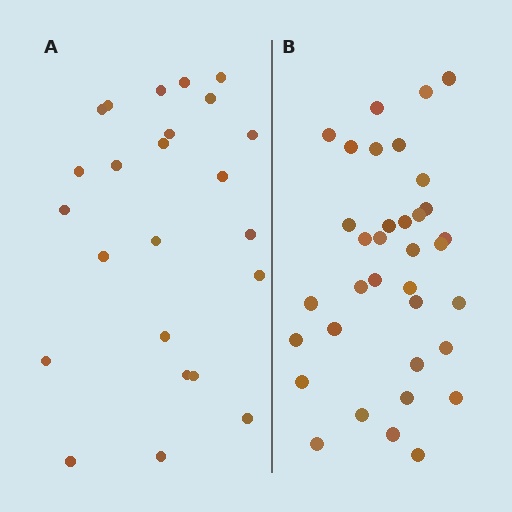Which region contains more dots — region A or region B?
Region B (the right region) has more dots.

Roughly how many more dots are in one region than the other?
Region B has roughly 12 or so more dots than region A.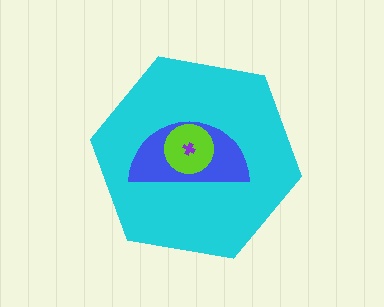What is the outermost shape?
The cyan hexagon.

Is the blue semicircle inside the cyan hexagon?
Yes.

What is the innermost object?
The purple cross.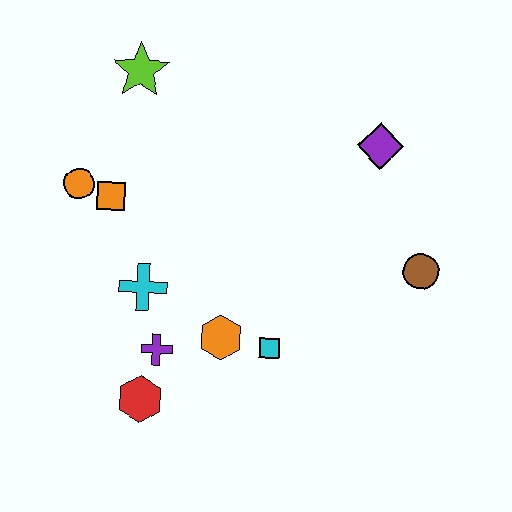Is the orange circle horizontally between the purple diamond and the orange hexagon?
No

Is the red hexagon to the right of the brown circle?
No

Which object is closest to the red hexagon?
The purple cross is closest to the red hexagon.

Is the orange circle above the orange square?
Yes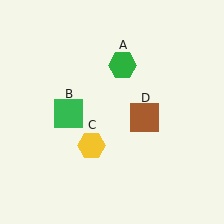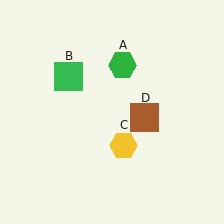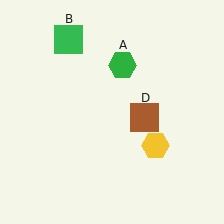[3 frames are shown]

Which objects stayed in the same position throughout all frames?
Green hexagon (object A) and brown square (object D) remained stationary.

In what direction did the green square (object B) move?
The green square (object B) moved up.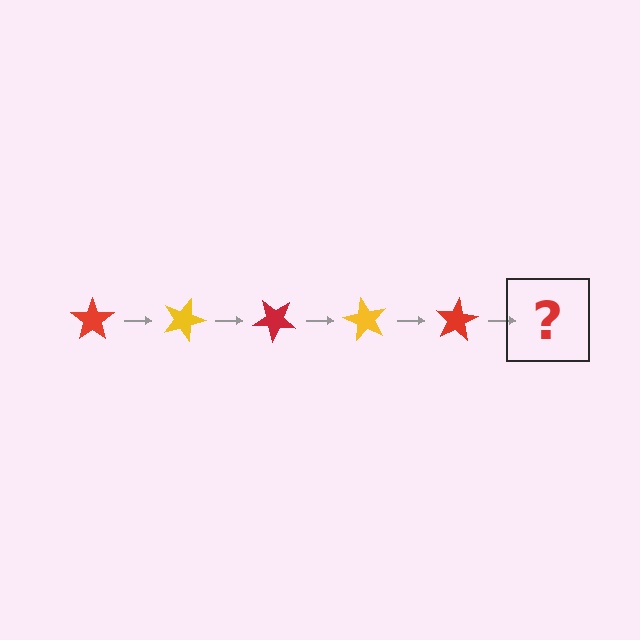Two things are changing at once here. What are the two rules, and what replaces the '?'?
The two rules are that it rotates 20 degrees each step and the color cycles through red and yellow. The '?' should be a yellow star, rotated 100 degrees from the start.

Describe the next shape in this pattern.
It should be a yellow star, rotated 100 degrees from the start.